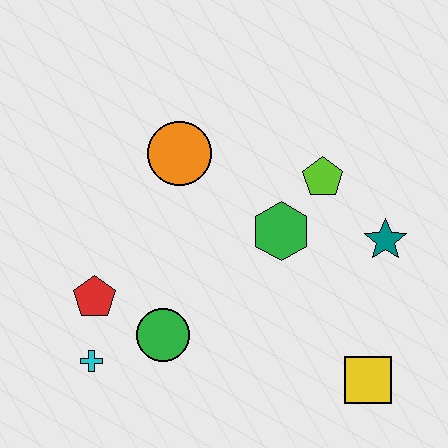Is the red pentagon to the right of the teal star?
No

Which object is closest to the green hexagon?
The lime pentagon is closest to the green hexagon.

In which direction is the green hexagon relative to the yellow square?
The green hexagon is above the yellow square.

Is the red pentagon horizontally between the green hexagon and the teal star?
No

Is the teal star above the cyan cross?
Yes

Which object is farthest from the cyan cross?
The teal star is farthest from the cyan cross.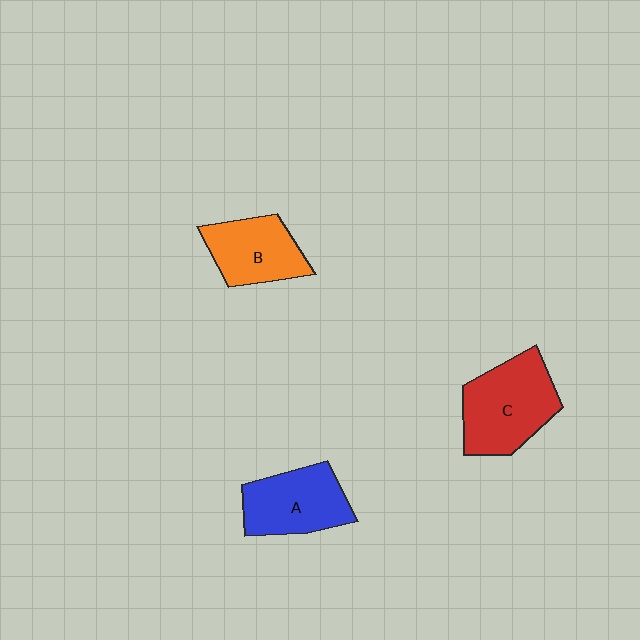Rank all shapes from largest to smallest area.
From largest to smallest: C (red), A (blue), B (orange).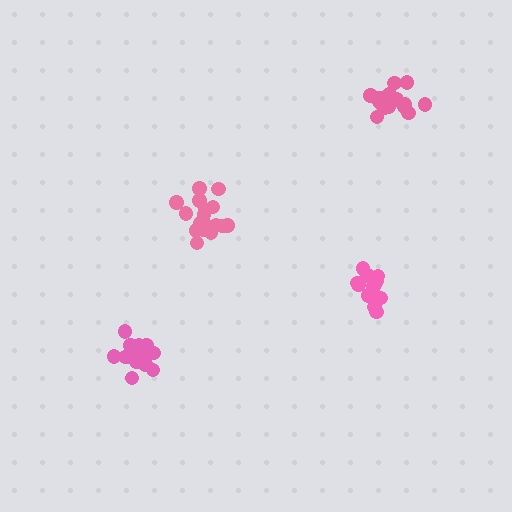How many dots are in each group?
Group 1: 15 dots, Group 2: 20 dots, Group 3: 20 dots, Group 4: 17 dots (72 total).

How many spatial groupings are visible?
There are 4 spatial groupings.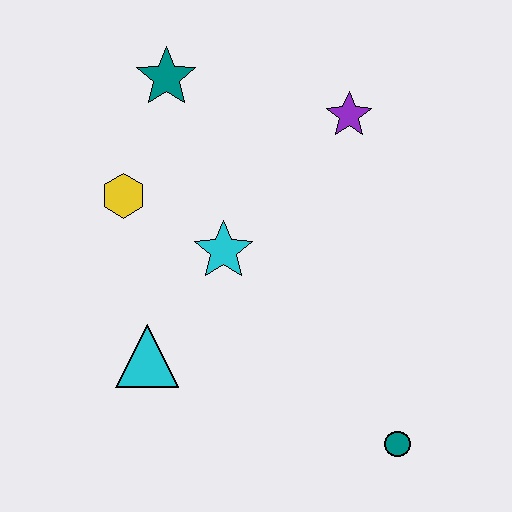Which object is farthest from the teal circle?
The teal star is farthest from the teal circle.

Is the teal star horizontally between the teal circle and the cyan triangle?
Yes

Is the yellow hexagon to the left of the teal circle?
Yes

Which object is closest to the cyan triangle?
The cyan star is closest to the cyan triangle.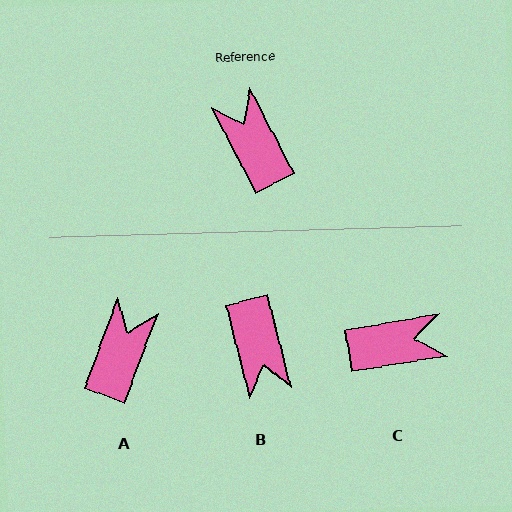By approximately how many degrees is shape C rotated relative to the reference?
Approximately 107 degrees clockwise.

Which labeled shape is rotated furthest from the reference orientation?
B, about 168 degrees away.